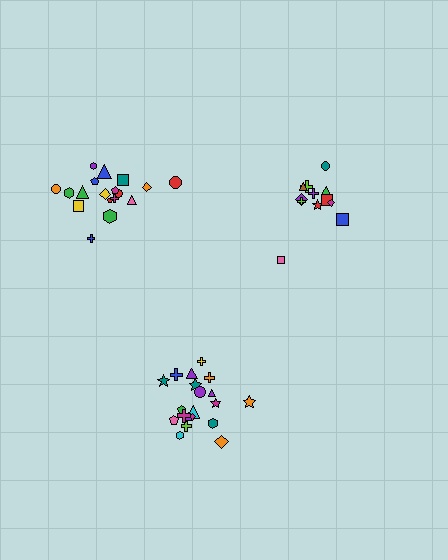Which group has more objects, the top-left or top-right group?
The top-left group.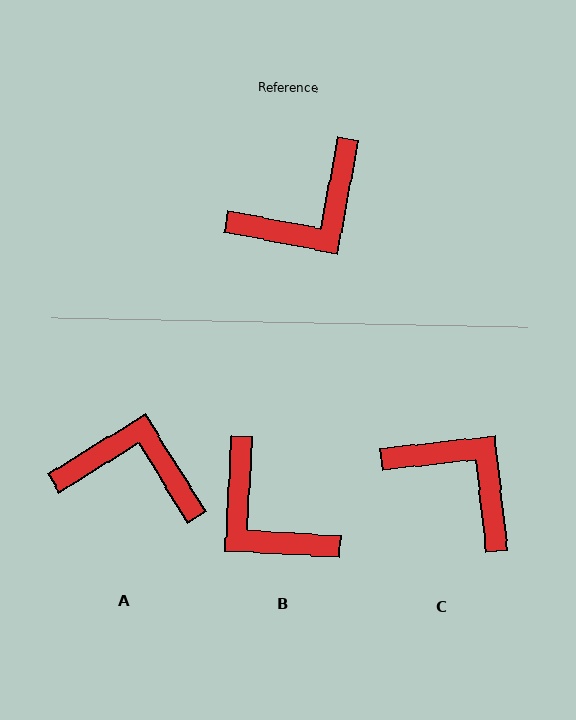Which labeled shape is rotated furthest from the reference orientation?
A, about 132 degrees away.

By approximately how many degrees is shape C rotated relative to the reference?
Approximately 107 degrees counter-clockwise.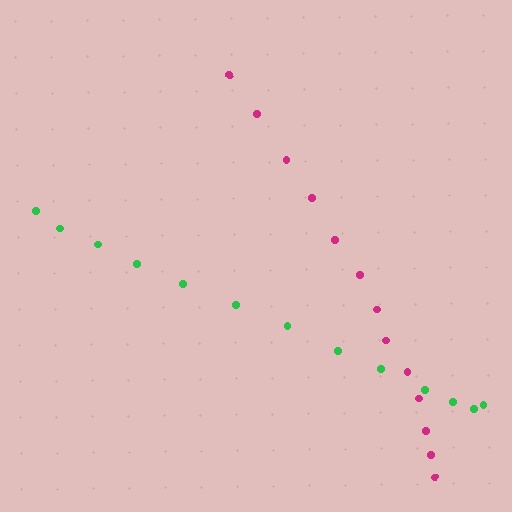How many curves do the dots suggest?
There are 2 distinct paths.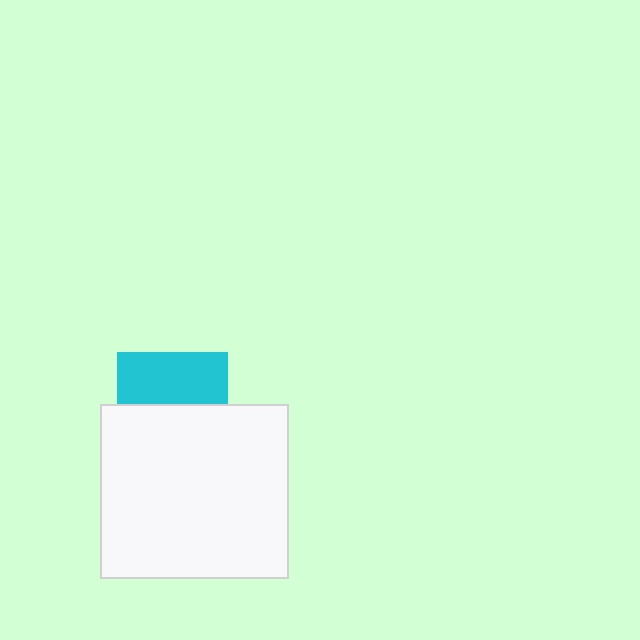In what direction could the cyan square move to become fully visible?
The cyan square could move up. That would shift it out from behind the white rectangle entirely.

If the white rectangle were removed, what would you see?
You would see the complete cyan square.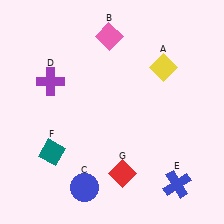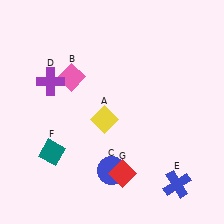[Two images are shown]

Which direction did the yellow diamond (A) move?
The yellow diamond (A) moved left.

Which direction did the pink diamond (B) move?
The pink diamond (B) moved down.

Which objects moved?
The objects that moved are: the yellow diamond (A), the pink diamond (B), the blue circle (C).